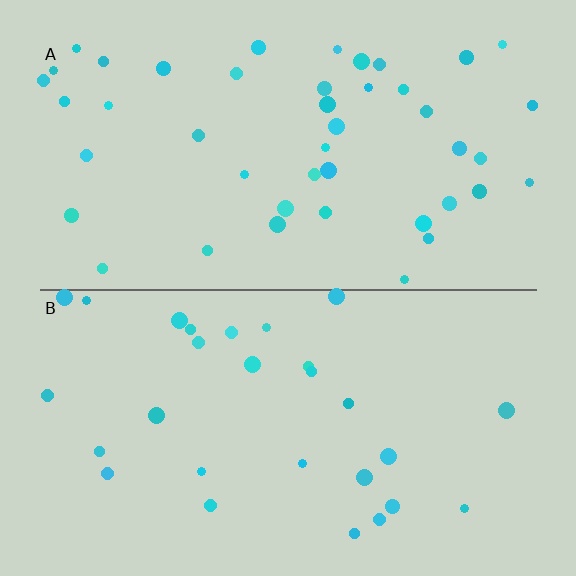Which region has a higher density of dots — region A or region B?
A (the top).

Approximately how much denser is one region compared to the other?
Approximately 1.6× — region A over region B.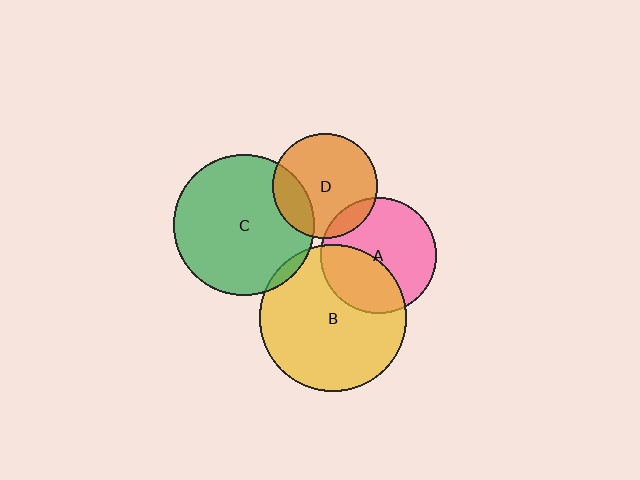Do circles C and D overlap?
Yes.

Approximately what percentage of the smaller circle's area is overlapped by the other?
Approximately 20%.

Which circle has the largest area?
Circle B (yellow).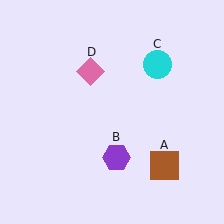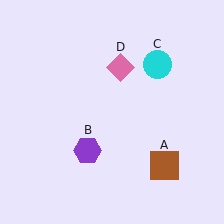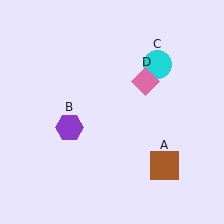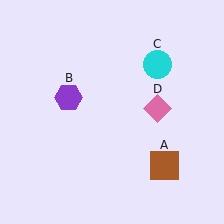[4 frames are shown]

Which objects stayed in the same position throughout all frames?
Brown square (object A) and cyan circle (object C) remained stationary.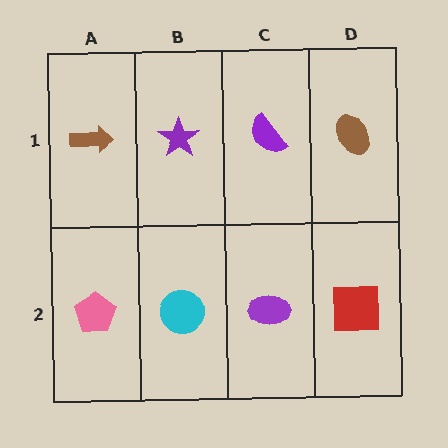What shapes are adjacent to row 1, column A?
A pink pentagon (row 2, column A), a purple star (row 1, column B).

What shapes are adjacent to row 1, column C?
A purple ellipse (row 2, column C), a purple star (row 1, column B), a brown ellipse (row 1, column D).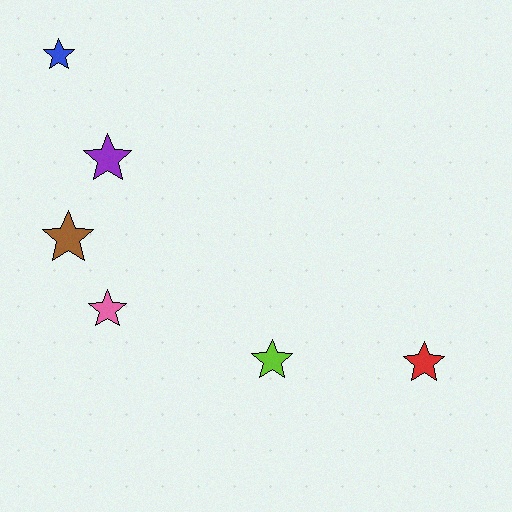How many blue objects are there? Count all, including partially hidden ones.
There is 1 blue object.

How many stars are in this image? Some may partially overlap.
There are 6 stars.